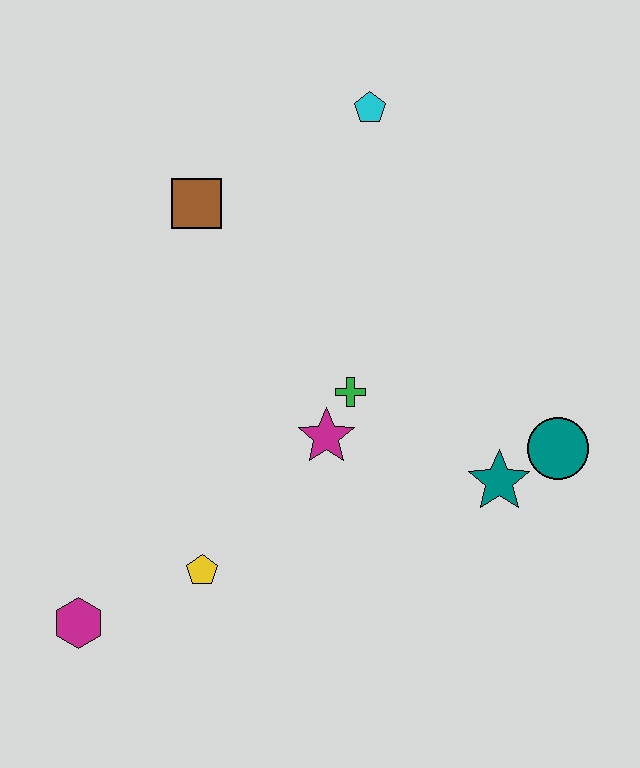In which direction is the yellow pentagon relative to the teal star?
The yellow pentagon is to the left of the teal star.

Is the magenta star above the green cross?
No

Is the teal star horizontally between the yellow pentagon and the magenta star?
No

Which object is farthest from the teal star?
The magenta hexagon is farthest from the teal star.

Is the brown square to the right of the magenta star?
No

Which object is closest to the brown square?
The cyan pentagon is closest to the brown square.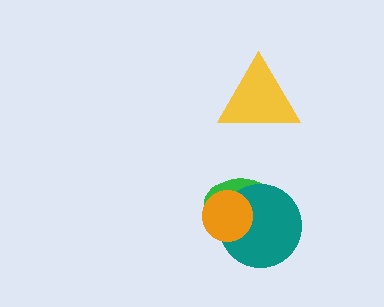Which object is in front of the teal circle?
The orange circle is in front of the teal circle.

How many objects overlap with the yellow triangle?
0 objects overlap with the yellow triangle.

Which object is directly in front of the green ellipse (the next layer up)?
The teal circle is directly in front of the green ellipse.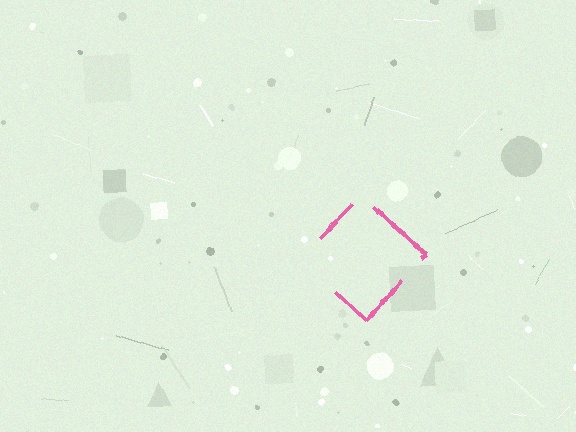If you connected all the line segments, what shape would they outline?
They would outline a diamond.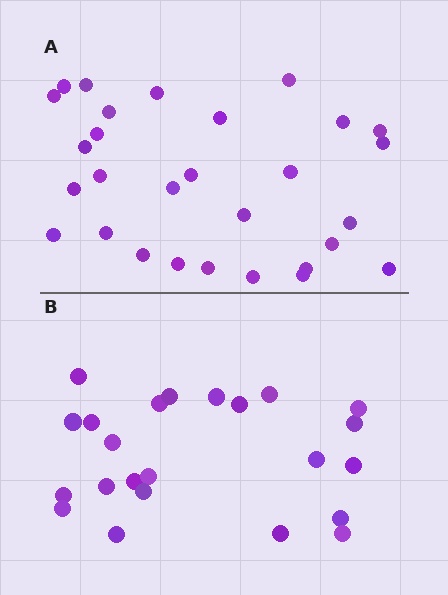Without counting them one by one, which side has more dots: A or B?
Region A (the top region) has more dots.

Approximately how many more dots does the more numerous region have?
Region A has about 6 more dots than region B.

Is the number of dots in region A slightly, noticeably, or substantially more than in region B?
Region A has noticeably more, but not dramatically so. The ratio is roughly 1.3 to 1.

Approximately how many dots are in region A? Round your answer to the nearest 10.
About 30 dots. (The exact count is 29, which rounds to 30.)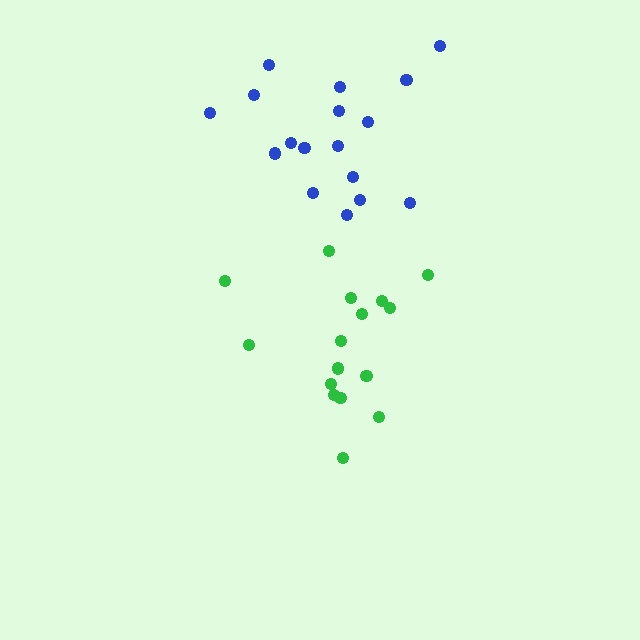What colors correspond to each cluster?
The clusters are colored: green, blue.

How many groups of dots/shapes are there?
There are 2 groups.